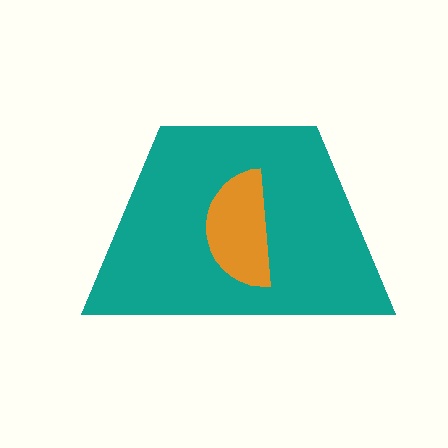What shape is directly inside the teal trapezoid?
The orange semicircle.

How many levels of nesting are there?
2.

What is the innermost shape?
The orange semicircle.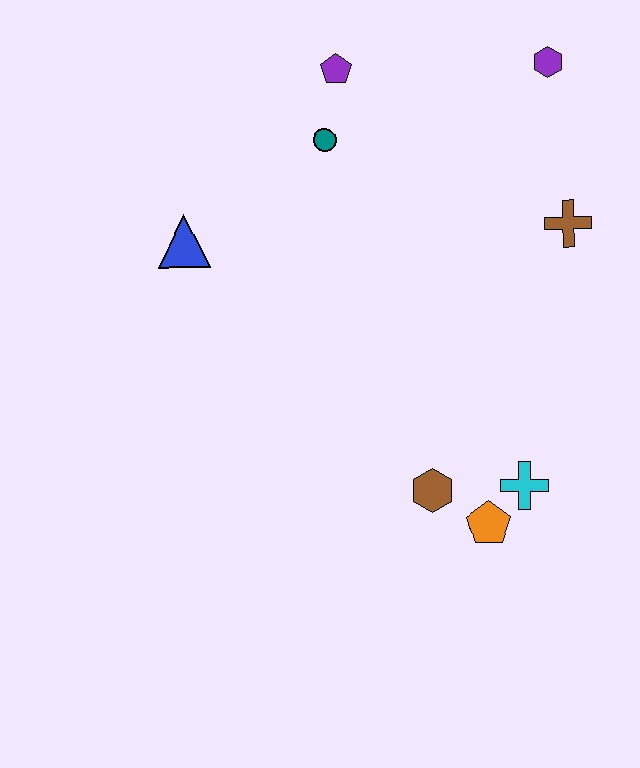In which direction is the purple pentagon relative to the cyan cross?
The purple pentagon is above the cyan cross.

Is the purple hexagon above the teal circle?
Yes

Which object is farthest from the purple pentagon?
The orange pentagon is farthest from the purple pentagon.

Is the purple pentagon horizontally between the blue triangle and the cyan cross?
Yes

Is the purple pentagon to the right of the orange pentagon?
No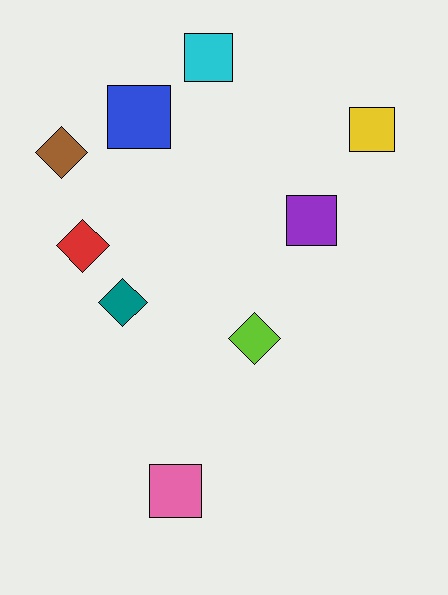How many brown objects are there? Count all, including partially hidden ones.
There is 1 brown object.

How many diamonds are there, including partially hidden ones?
There are 4 diamonds.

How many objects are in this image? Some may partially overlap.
There are 9 objects.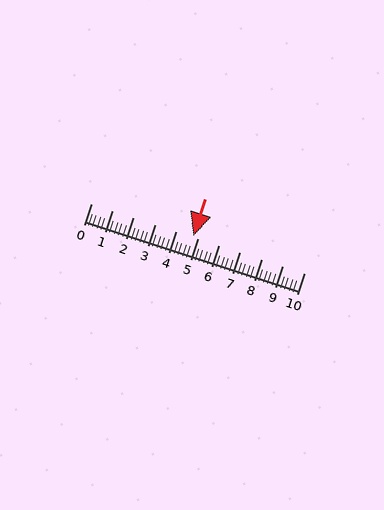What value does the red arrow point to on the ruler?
The red arrow points to approximately 4.8.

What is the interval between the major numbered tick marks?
The major tick marks are spaced 1 units apart.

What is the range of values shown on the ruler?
The ruler shows values from 0 to 10.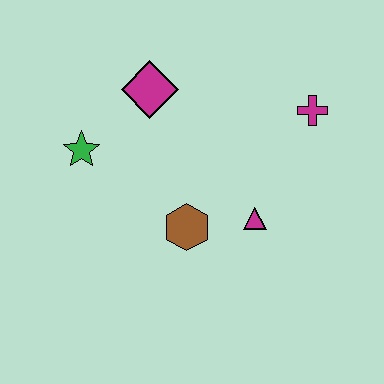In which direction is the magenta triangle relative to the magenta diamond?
The magenta triangle is below the magenta diamond.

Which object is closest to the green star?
The magenta diamond is closest to the green star.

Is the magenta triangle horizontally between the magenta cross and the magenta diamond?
Yes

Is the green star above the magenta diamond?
No